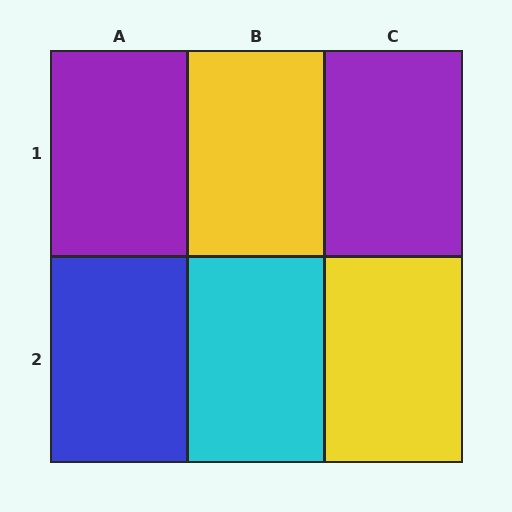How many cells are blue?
1 cell is blue.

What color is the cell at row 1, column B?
Yellow.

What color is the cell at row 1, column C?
Purple.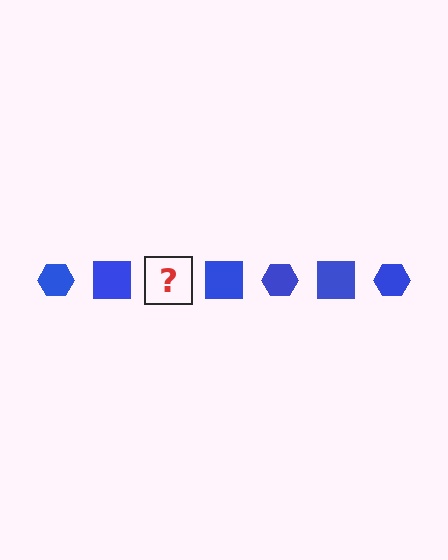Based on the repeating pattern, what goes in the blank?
The blank should be a blue hexagon.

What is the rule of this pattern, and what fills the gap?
The rule is that the pattern cycles through hexagon, square shapes in blue. The gap should be filled with a blue hexagon.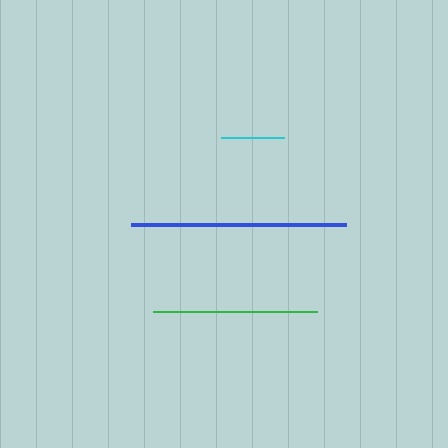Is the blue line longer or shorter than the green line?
The blue line is longer than the green line.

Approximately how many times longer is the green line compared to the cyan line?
The green line is approximately 2.6 times the length of the cyan line.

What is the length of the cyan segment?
The cyan segment is approximately 62 pixels long.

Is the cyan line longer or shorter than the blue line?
The blue line is longer than the cyan line.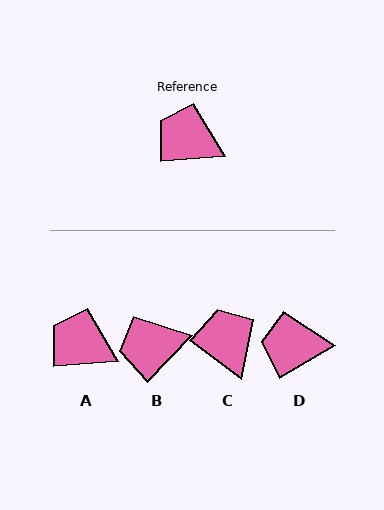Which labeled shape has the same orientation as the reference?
A.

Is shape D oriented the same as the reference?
No, it is off by about 26 degrees.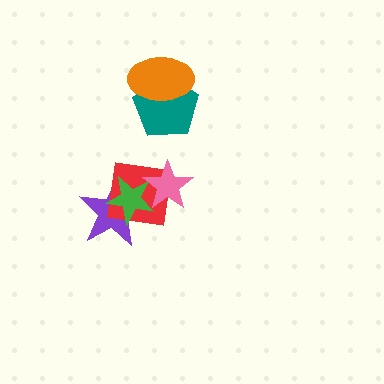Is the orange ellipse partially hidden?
No, no other shape covers it.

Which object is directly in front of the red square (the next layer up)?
The pink star is directly in front of the red square.